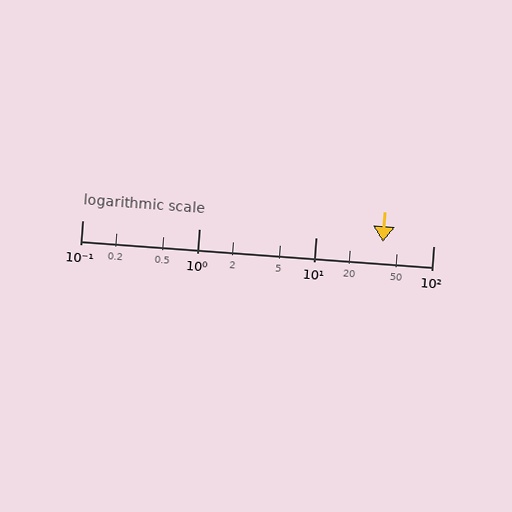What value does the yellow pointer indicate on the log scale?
The pointer indicates approximately 37.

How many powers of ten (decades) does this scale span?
The scale spans 3 decades, from 0.1 to 100.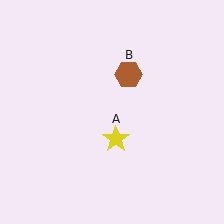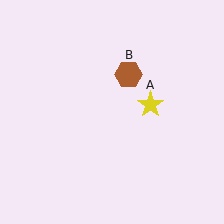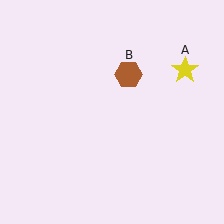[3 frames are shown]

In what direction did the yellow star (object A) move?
The yellow star (object A) moved up and to the right.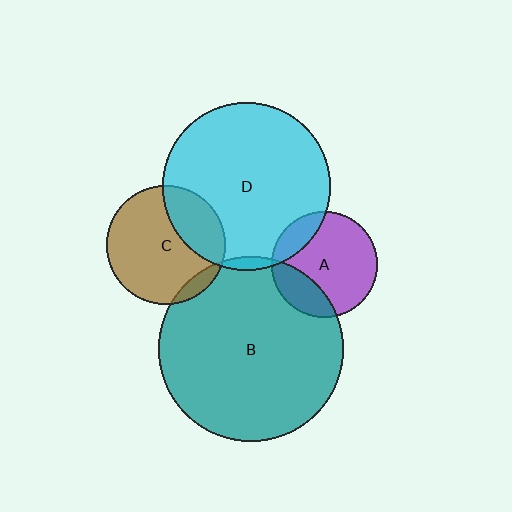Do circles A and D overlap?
Yes.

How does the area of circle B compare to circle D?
Approximately 1.2 times.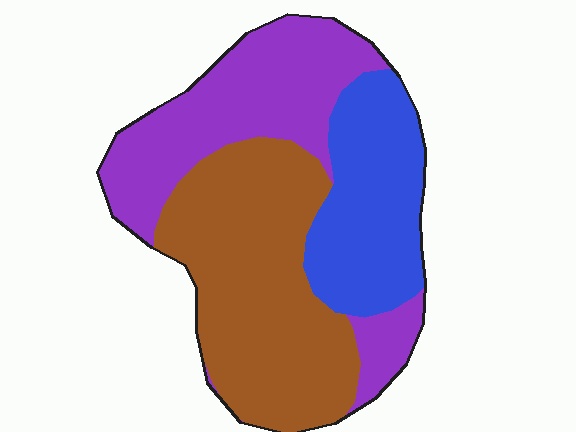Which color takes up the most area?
Brown, at roughly 40%.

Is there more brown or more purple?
Brown.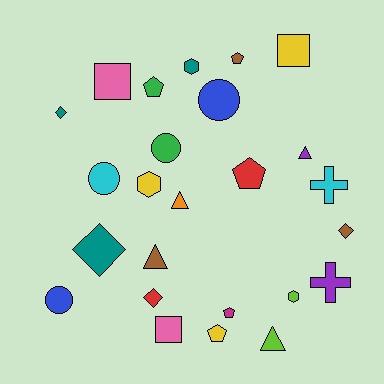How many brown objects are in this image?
There are 3 brown objects.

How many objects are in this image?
There are 25 objects.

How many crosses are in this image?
There are 2 crosses.